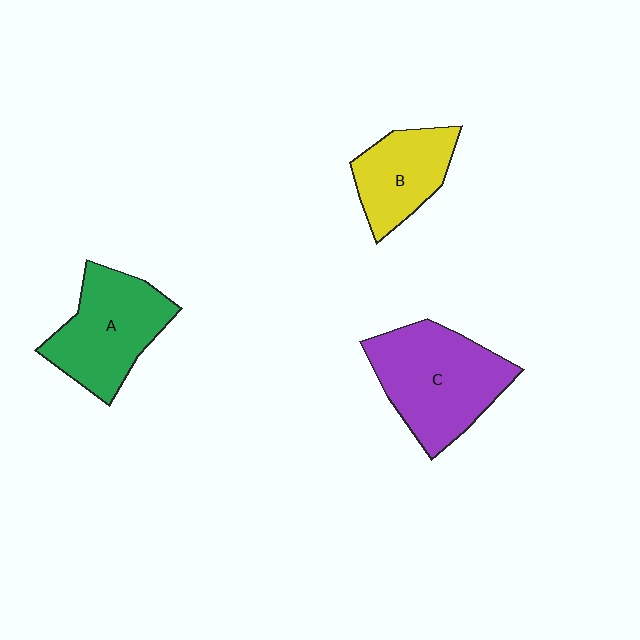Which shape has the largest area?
Shape C (purple).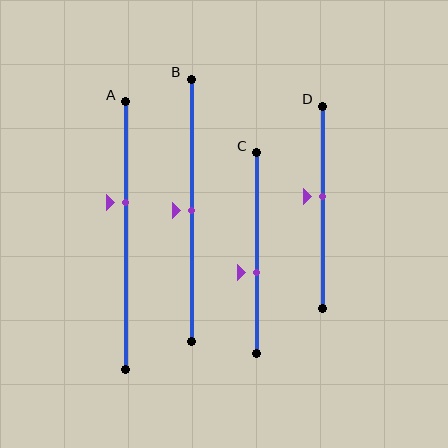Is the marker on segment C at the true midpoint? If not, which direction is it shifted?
No, the marker on segment C is shifted downward by about 10% of the segment length.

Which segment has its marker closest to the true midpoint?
Segment B has its marker closest to the true midpoint.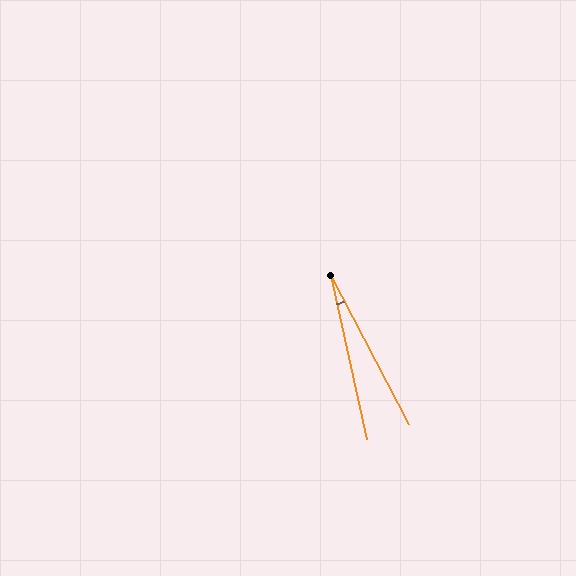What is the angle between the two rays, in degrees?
Approximately 15 degrees.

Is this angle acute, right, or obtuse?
It is acute.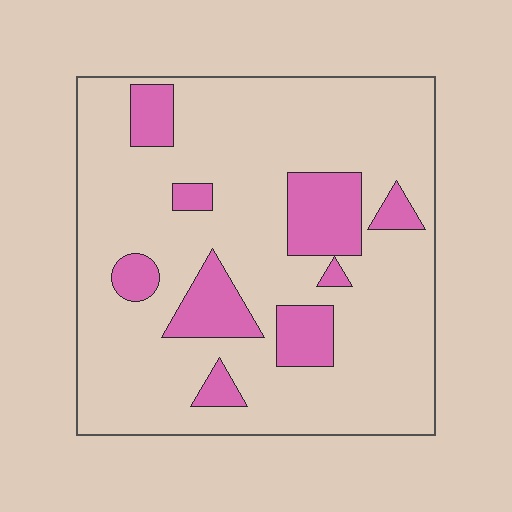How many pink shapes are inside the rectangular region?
9.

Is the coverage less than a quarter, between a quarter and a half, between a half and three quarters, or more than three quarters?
Less than a quarter.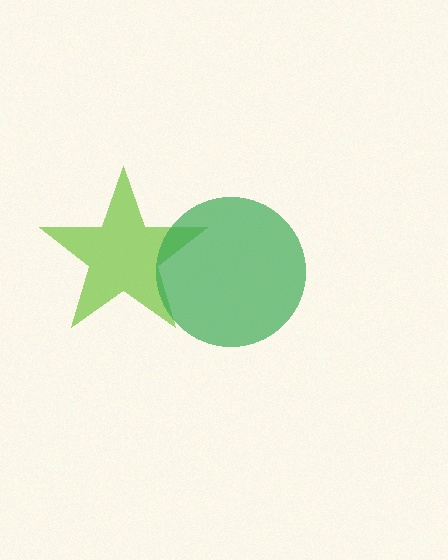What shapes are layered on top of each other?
The layered shapes are: a lime star, a green circle.